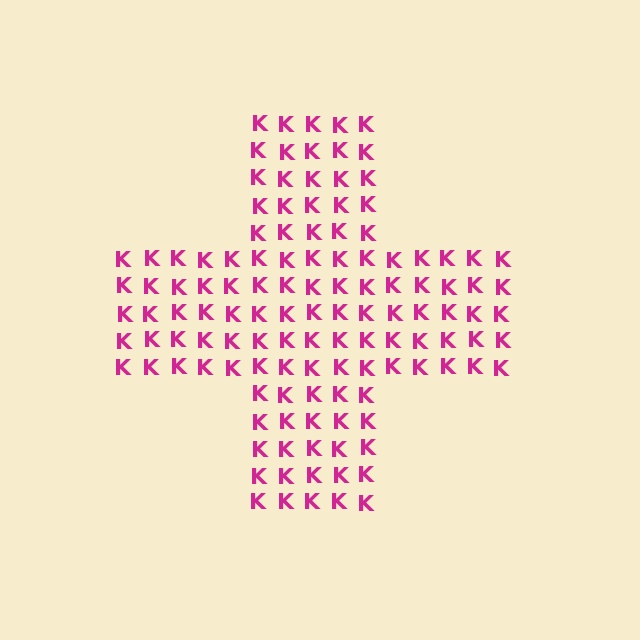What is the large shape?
The large shape is a cross.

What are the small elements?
The small elements are letter K's.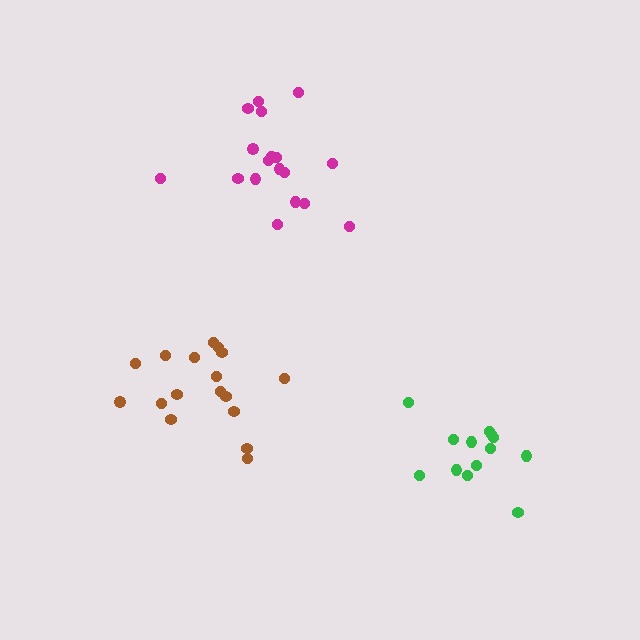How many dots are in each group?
Group 1: 17 dots, Group 2: 18 dots, Group 3: 13 dots (48 total).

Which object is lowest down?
The green cluster is bottommost.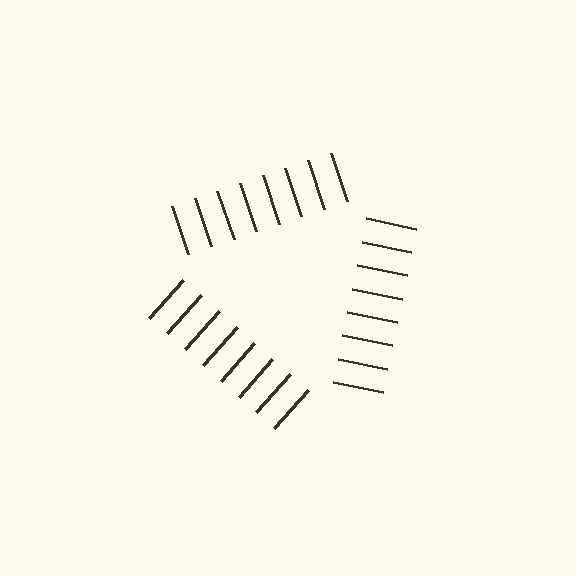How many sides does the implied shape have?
3 sides — the line-ends trace a triangle.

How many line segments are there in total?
24 — 8 along each of the 3 edges.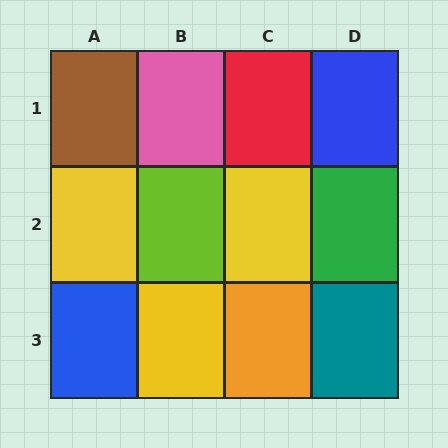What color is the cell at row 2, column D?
Green.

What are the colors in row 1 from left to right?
Brown, pink, red, blue.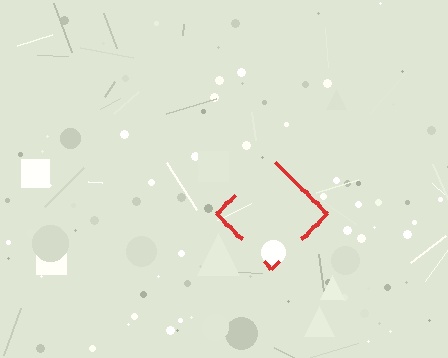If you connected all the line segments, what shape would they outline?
They would outline a diamond.